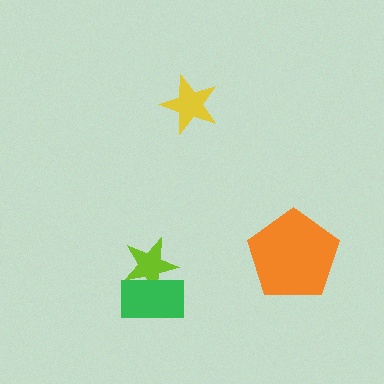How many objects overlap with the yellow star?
0 objects overlap with the yellow star.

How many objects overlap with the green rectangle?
1 object overlaps with the green rectangle.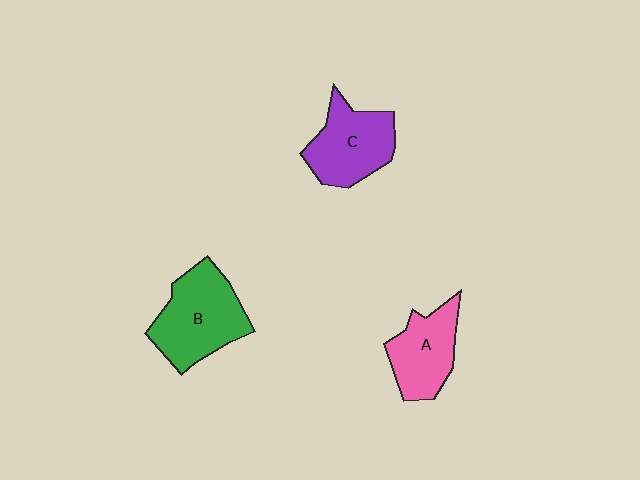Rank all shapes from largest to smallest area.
From largest to smallest: B (green), C (purple), A (pink).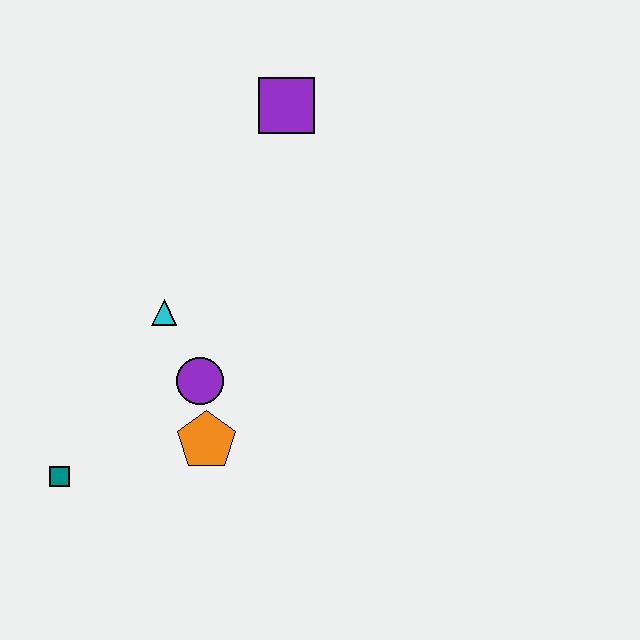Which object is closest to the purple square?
The cyan triangle is closest to the purple square.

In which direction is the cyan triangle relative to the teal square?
The cyan triangle is above the teal square.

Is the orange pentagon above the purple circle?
No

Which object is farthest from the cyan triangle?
The purple square is farthest from the cyan triangle.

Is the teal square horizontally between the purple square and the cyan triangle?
No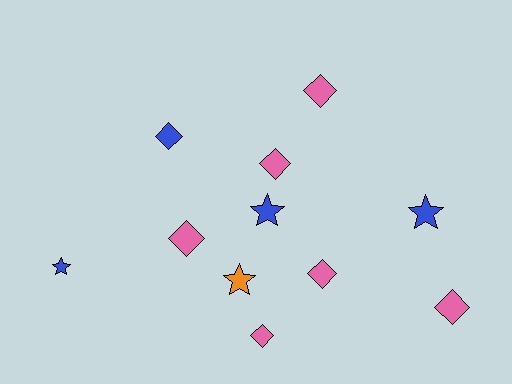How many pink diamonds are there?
There are 6 pink diamonds.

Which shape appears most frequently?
Diamond, with 7 objects.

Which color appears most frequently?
Pink, with 6 objects.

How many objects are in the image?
There are 11 objects.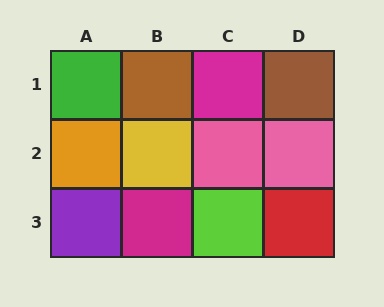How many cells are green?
1 cell is green.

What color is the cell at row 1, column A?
Green.